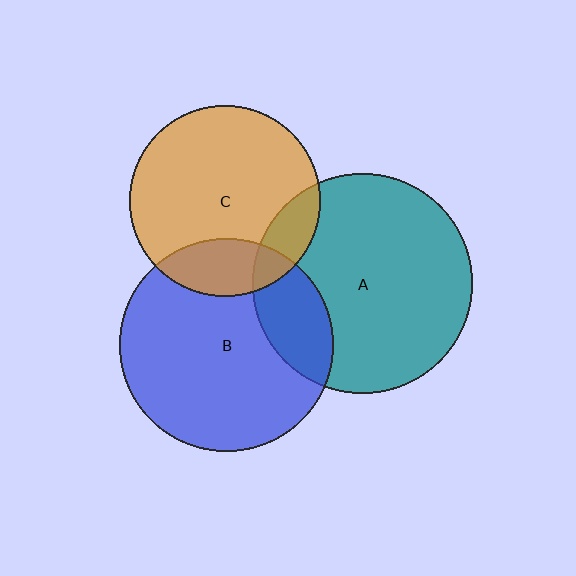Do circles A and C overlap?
Yes.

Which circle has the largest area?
Circle A (teal).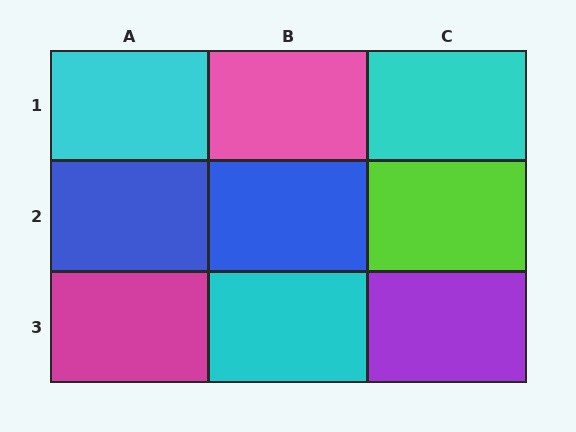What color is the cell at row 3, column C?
Purple.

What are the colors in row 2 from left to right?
Blue, blue, lime.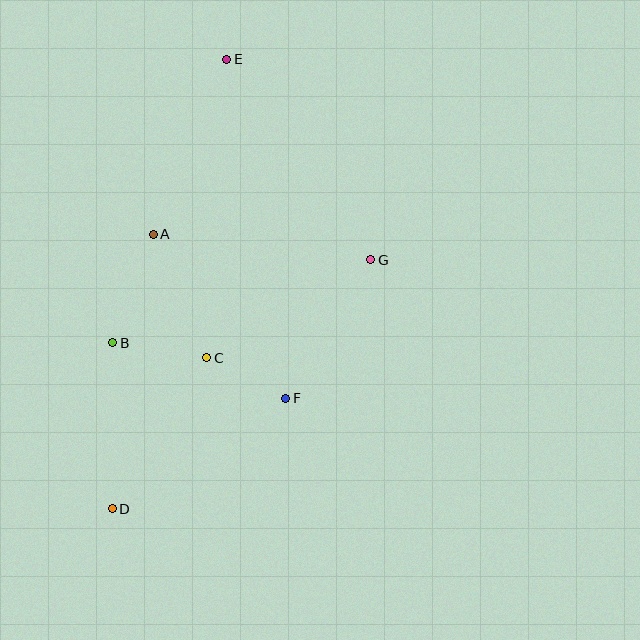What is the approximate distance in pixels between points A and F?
The distance between A and F is approximately 211 pixels.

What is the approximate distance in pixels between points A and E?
The distance between A and E is approximately 190 pixels.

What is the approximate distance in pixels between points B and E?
The distance between B and E is approximately 305 pixels.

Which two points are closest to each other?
Points C and F are closest to each other.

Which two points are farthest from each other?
Points D and E are farthest from each other.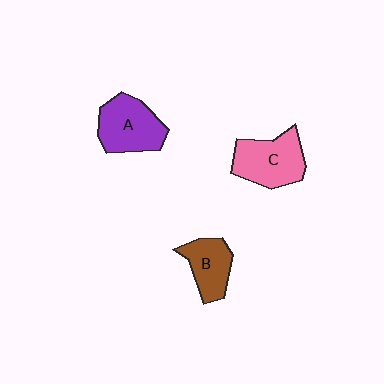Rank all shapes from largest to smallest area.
From largest to smallest: C (pink), A (purple), B (brown).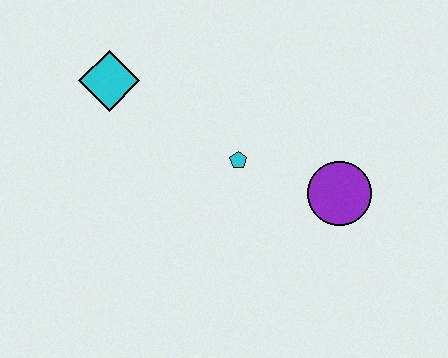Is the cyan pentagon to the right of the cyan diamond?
Yes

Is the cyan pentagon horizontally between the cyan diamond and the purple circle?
Yes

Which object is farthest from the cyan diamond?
The purple circle is farthest from the cyan diamond.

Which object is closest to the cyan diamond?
The cyan pentagon is closest to the cyan diamond.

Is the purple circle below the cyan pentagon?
Yes